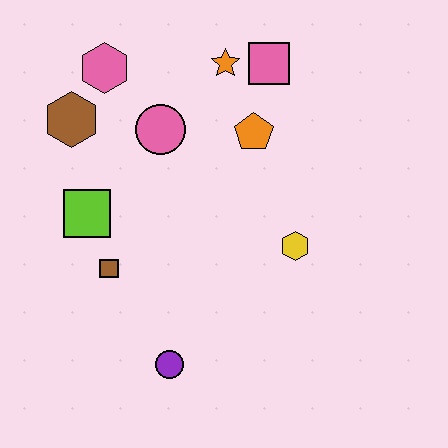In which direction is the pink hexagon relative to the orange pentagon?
The pink hexagon is to the left of the orange pentagon.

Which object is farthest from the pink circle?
The purple circle is farthest from the pink circle.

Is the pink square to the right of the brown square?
Yes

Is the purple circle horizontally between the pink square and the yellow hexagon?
No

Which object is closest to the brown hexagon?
The pink hexagon is closest to the brown hexagon.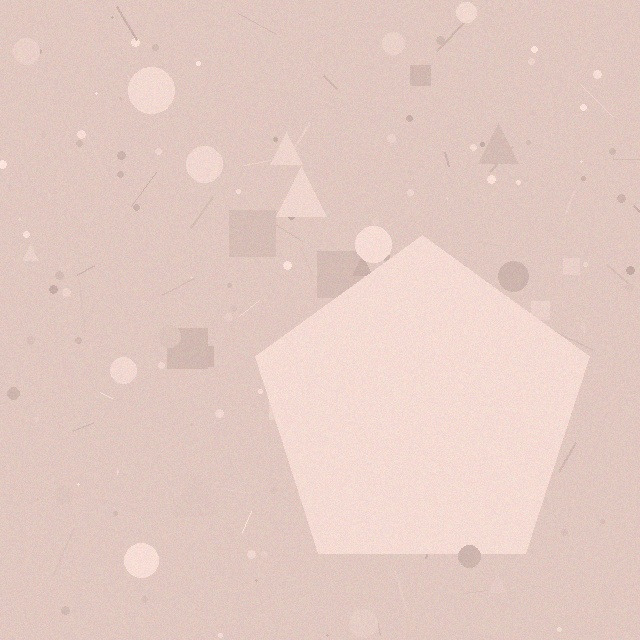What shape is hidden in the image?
A pentagon is hidden in the image.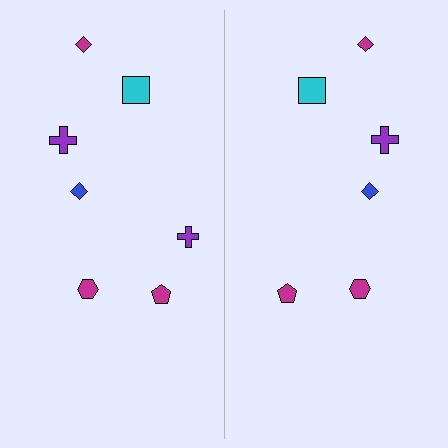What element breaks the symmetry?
A purple cross is missing from the right side.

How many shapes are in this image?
There are 13 shapes in this image.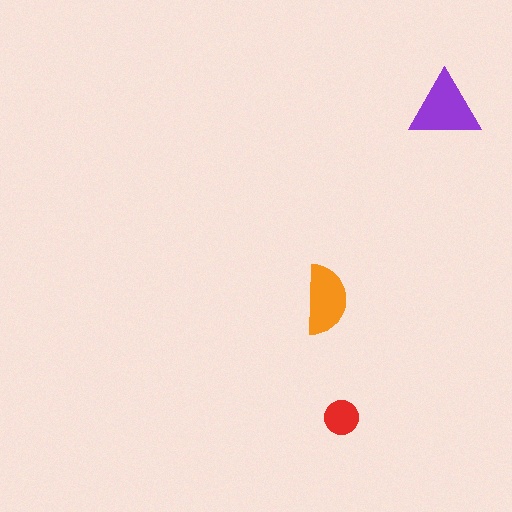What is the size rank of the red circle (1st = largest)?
3rd.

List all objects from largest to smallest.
The purple triangle, the orange semicircle, the red circle.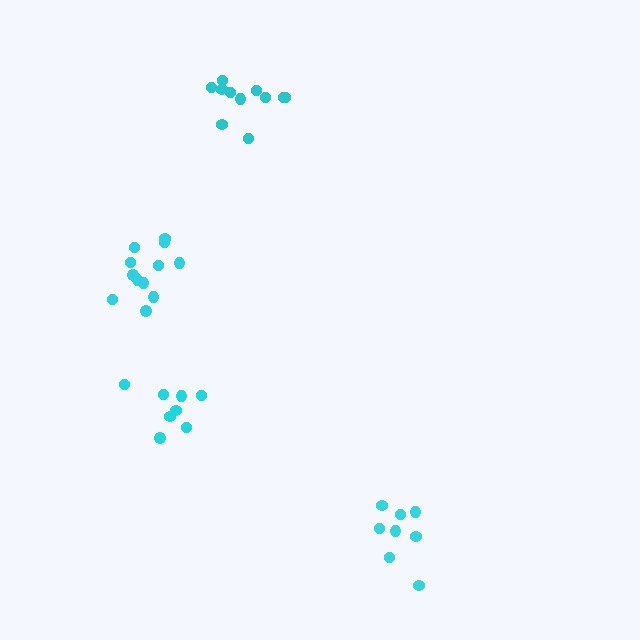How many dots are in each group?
Group 1: 8 dots, Group 2: 12 dots, Group 3: 11 dots, Group 4: 8 dots (39 total).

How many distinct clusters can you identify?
There are 4 distinct clusters.